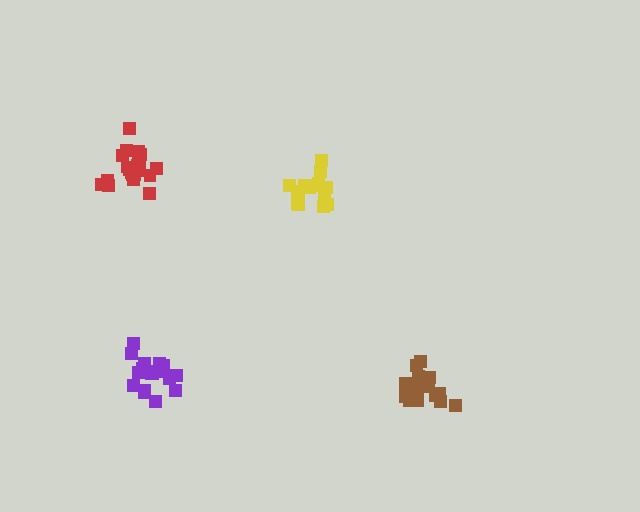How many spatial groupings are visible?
There are 4 spatial groupings.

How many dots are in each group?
Group 1: 21 dots, Group 2: 15 dots, Group 3: 17 dots, Group 4: 18 dots (71 total).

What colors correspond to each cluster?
The clusters are colored: red, yellow, brown, purple.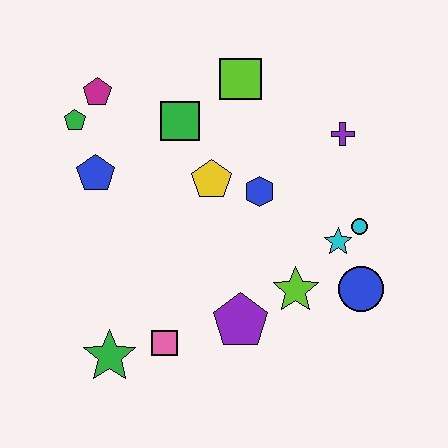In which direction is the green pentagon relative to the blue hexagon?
The green pentagon is to the left of the blue hexagon.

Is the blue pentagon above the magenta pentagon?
No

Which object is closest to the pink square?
The green star is closest to the pink square.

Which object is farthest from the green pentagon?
The blue circle is farthest from the green pentagon.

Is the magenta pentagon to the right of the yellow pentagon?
No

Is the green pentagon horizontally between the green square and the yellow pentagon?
No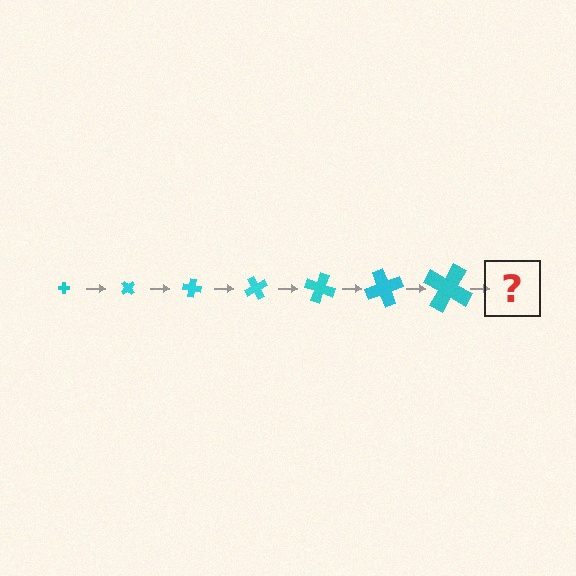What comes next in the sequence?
The next element should be a cross, larger than the previous one and rotated 350 degrees from the start.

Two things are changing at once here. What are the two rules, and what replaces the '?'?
The two rules are that the cross grows larger each step and it rotates 50 degrees each step. The '?' should be a cross, larger than the previous one and rotated 350 degrees from the start.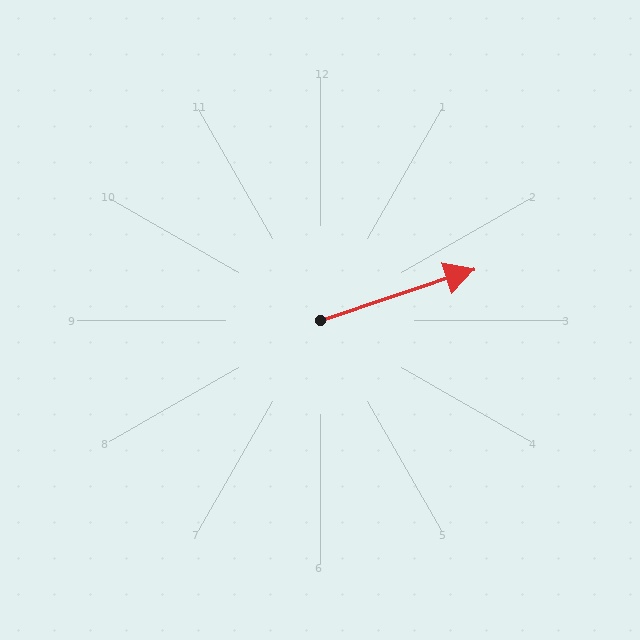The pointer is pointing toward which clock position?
Roughly 2 o'clock.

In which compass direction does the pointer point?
East.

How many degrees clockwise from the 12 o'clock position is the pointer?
Approximately 72 degrees.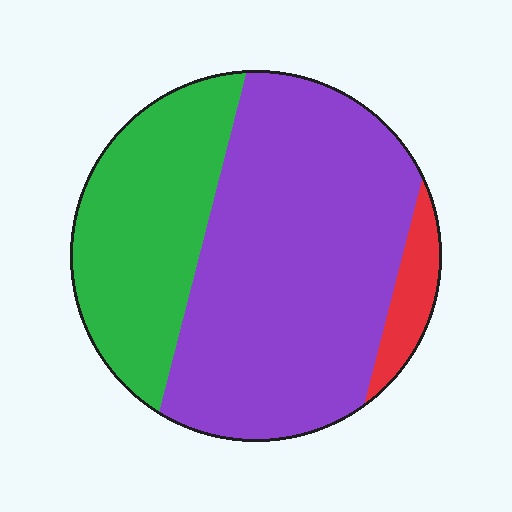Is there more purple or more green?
Purple.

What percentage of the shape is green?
Green takes up between a quarter and a half of the shape.